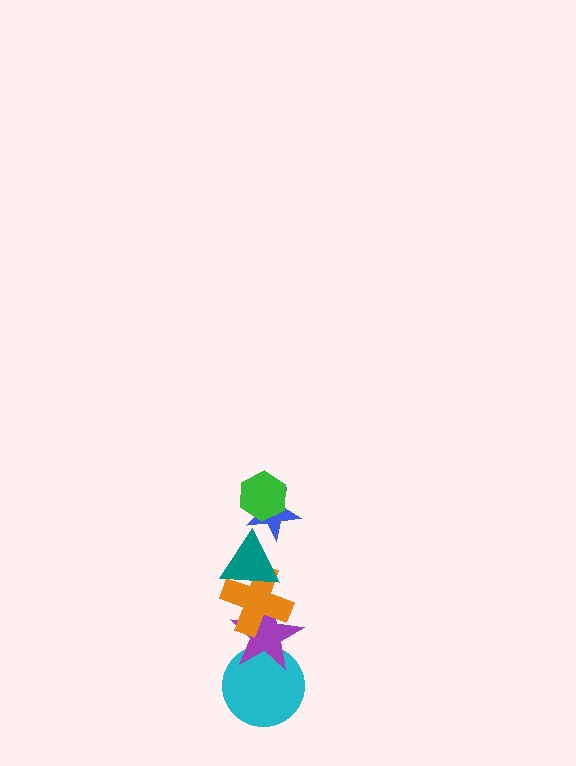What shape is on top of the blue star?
The green hexagon is on top of the blue star.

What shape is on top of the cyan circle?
The purple star is on top of the cyan circle.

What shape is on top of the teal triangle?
The blue star is on top of the teal triangle.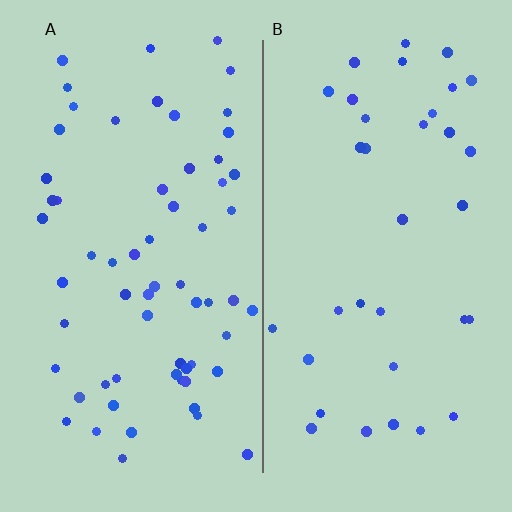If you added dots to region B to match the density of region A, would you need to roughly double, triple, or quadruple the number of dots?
Approximately double.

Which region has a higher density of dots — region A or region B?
A (the left).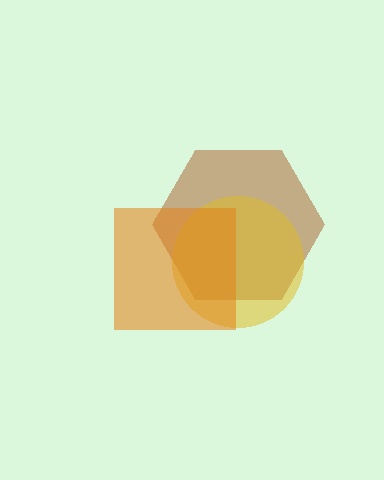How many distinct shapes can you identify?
There are 3 distinct shapes: a brown hexagon, a yellow circle, an orange square.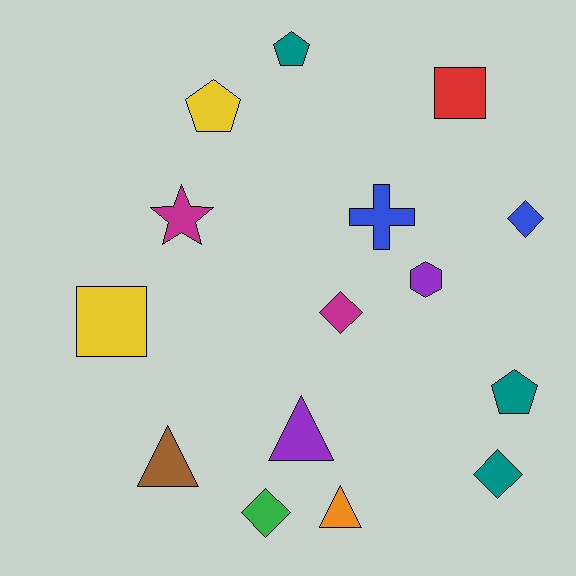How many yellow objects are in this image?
There are 2 yellow objects.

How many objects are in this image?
There are 15 objects.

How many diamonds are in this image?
There are 4 diamonds.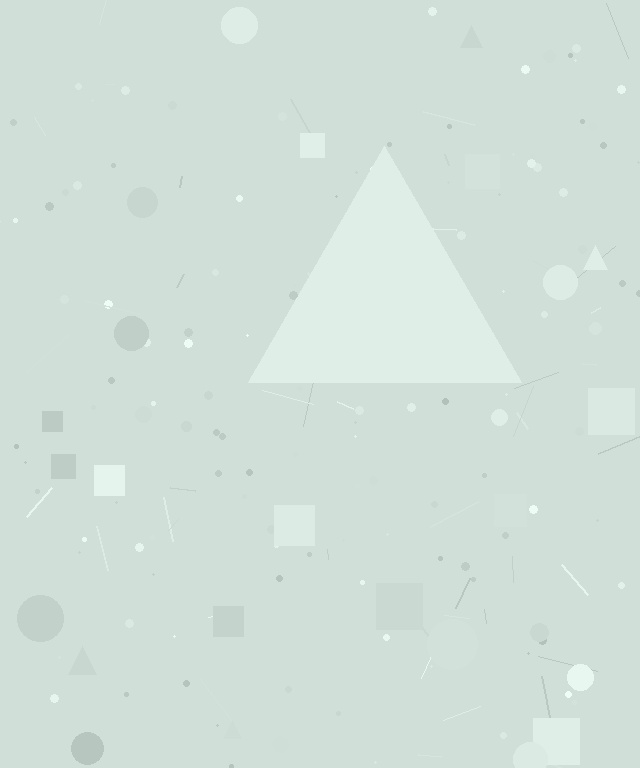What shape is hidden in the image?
A triangle is hidden in the image.